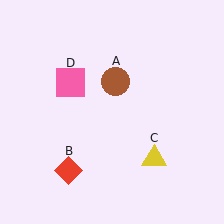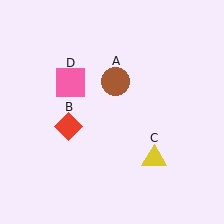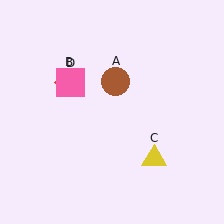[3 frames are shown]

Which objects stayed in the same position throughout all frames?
Brown circle (object A) and yellow triangle (object C) and pink square (object D) remained stationary.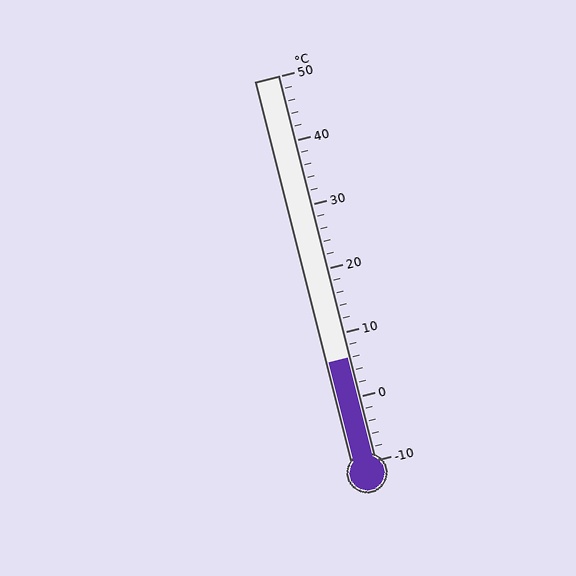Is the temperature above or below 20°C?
The temperature is below 20°C.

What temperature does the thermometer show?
The thermometer shows approximately 6°C.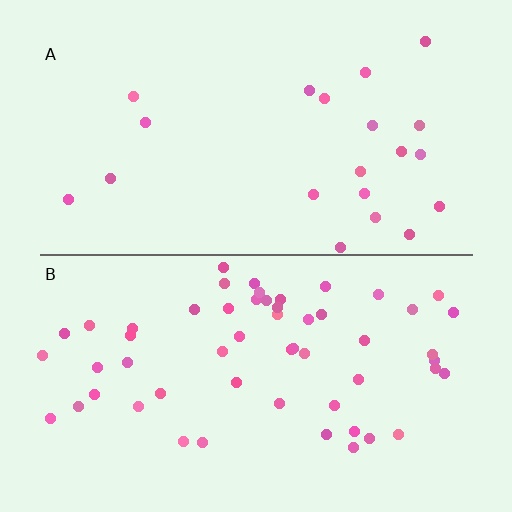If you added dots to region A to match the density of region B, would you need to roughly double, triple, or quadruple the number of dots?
Approximately triple.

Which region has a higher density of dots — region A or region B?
B (the bottom).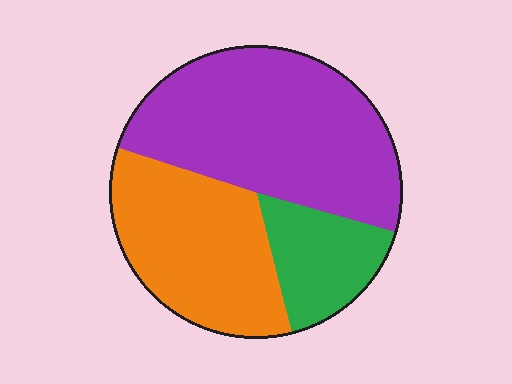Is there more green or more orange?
Orange.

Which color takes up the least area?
Green, at roughly 15%.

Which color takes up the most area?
Purple, at roughly 50%.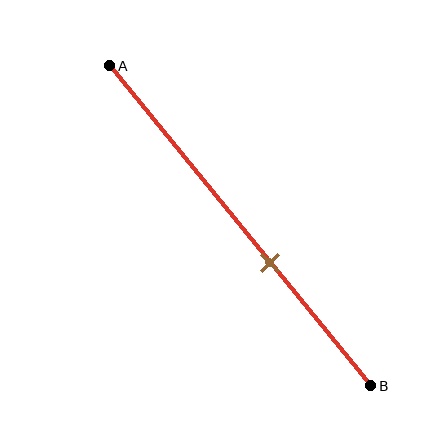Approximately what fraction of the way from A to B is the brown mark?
The brown mark is approximately 60% of the way from A to B.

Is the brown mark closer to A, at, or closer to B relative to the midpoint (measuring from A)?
The brown mark is closer to point B than the midpoint of segment AB.